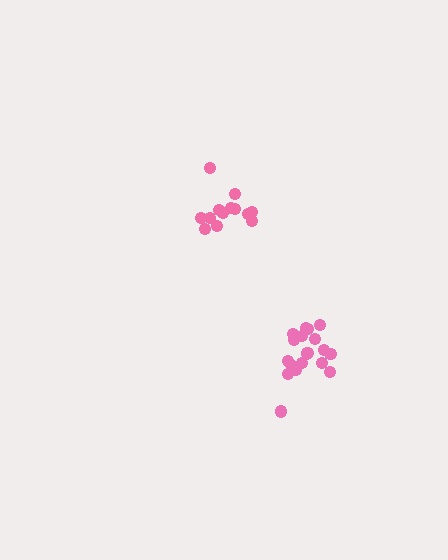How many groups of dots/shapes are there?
There are 2 groups.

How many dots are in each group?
Group 1: 13 dots, Group 2: 19 dots (32 total).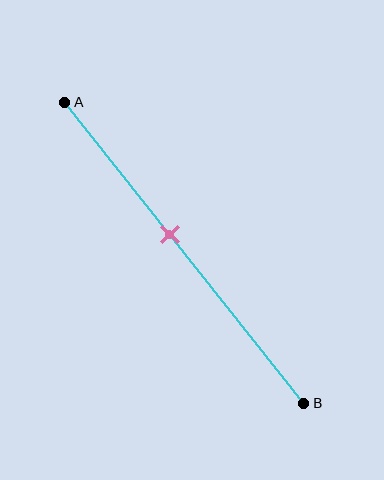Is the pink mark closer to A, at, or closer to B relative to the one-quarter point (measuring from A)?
The pink mark is closer to point B than the one-quarter point of segment AB.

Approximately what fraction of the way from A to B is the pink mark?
The pink mark is approximately 45% of the way from A to B.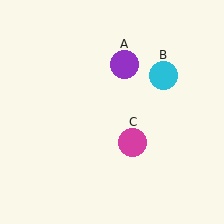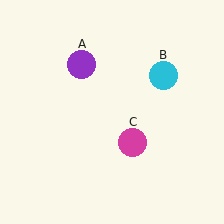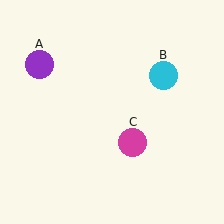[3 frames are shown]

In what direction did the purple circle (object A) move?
The purple circle (object A) moved left.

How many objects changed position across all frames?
1 object changed position: purple circle (object A).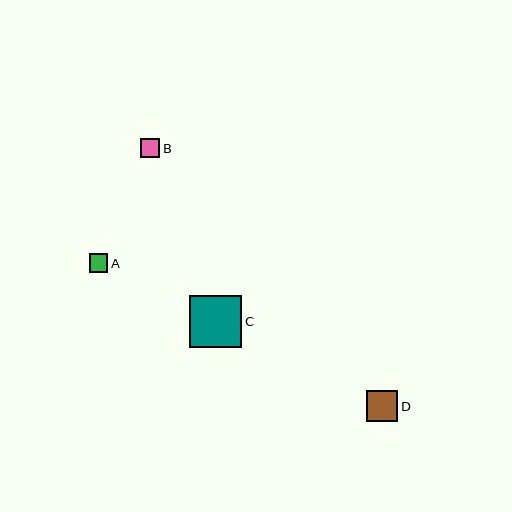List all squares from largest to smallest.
From largest to smallest: C, D, A, B.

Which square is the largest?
Square C is the largest with a size of approximately 52 pixels.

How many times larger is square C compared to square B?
Square C is approximately 2.8 times the size of square B.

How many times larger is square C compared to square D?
Square C is approximately 1.7 times the size of square D.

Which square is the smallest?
Square B is the smallest with a size of approximately 19 pixels.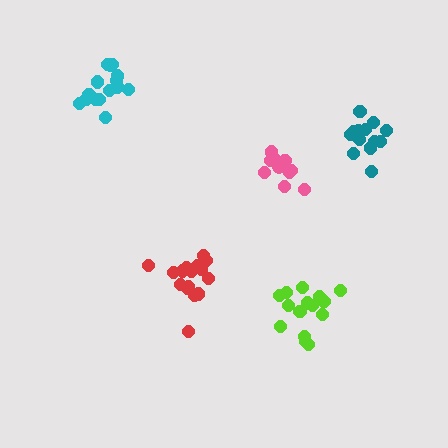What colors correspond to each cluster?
The clusters are colored: red, pink, teal, cyan, lime.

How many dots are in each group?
Group 1: 16 dots, Group 2: 10 dots, Group 3: 13 dots, Group 4: 15 dots, Group 5: 15 dots (69 total).